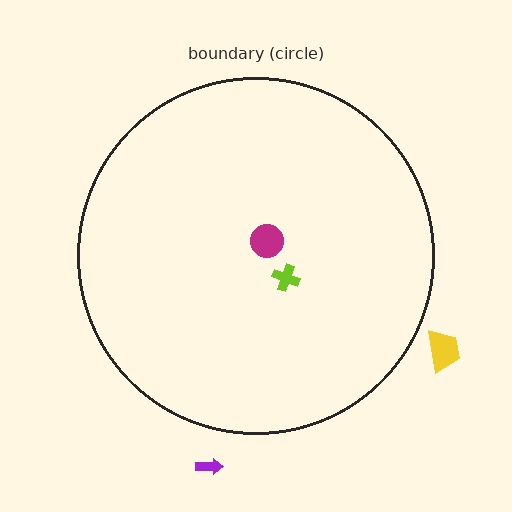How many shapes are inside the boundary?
2 inside, 2 outside.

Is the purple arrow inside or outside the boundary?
Outside.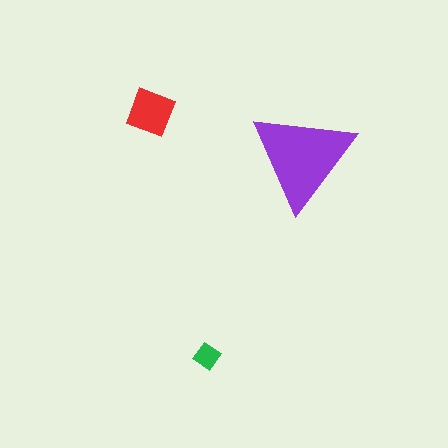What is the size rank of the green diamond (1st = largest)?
3rd.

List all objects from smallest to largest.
The green diamond, the red square, the purple triangle.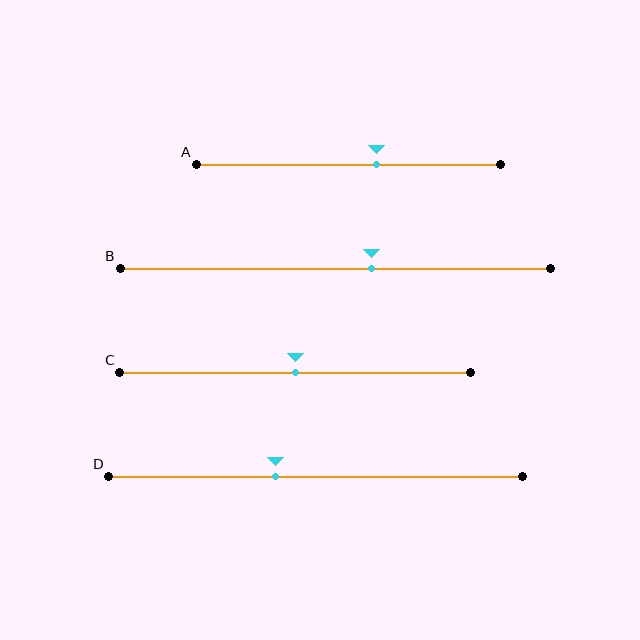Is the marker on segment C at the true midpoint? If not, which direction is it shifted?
Yes, the marker on segment C is at the true midpoint.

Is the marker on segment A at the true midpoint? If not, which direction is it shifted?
No, the marker on segment A is shifted to the right by about 9% of the segment length.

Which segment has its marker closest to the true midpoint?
Segment C has its marker closest to the true midpoint.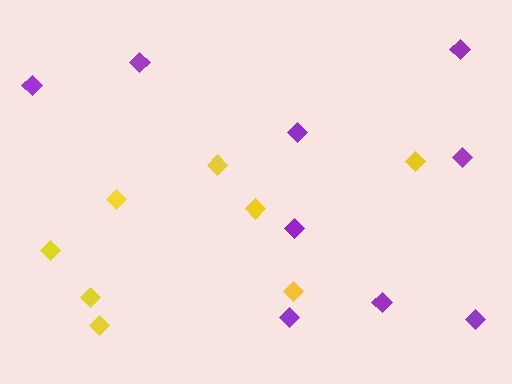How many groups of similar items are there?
There are 2 groups: one group of purple diamonds (9) and one group of yellow diamonds (8).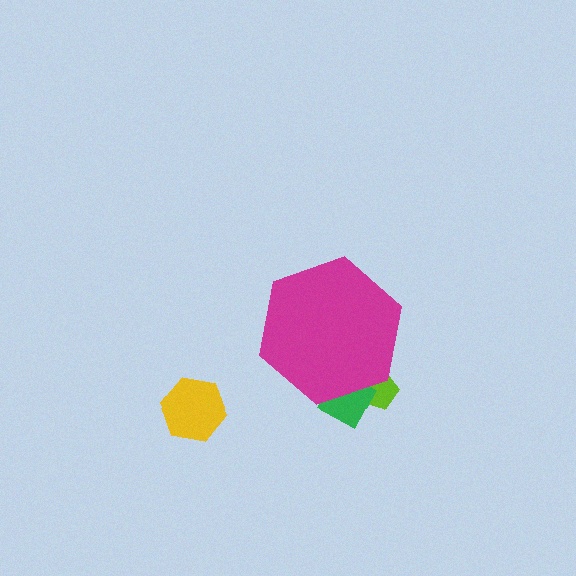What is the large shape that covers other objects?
A magenta hexagon.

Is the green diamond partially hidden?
Yes, the green diamond is partially hidden behind the magenta hexagon.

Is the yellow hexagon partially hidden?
No, the yellow hexagon is fully visible.